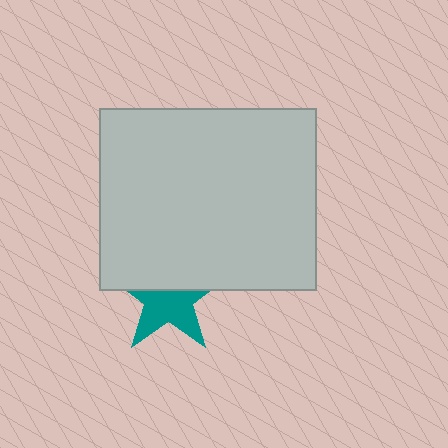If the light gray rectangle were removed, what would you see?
You would see the complete teal star.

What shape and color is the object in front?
The object in front is a light gray rectangle.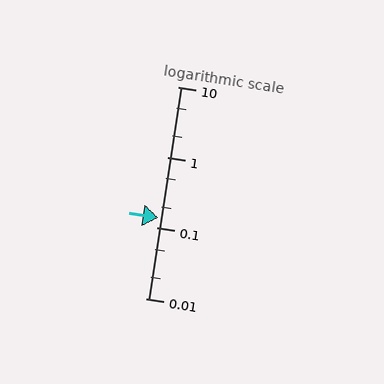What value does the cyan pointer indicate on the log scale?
The pointer indicates approximately 0.14.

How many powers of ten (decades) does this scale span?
The scale spans 3 decades, from 0.01 to 10.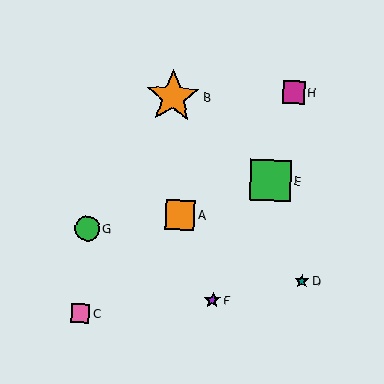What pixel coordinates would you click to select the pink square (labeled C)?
Click at (80, 314) to select the pink square C.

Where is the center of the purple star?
The center of the purple star is at (213, 300).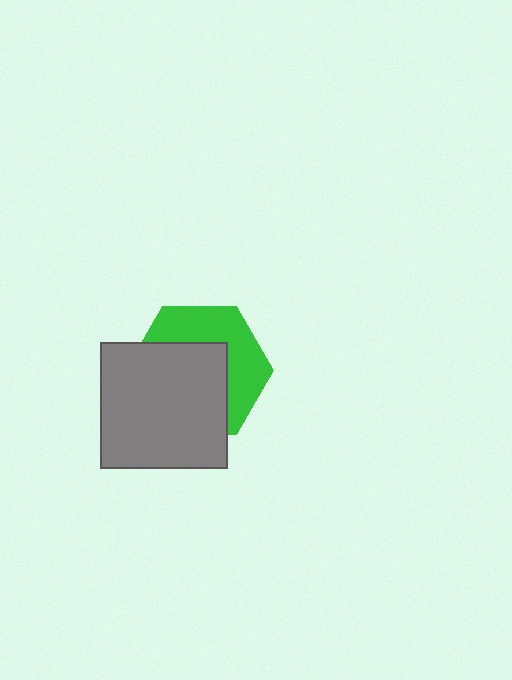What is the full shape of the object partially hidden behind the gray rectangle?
The partially hidden object is a green hexagon.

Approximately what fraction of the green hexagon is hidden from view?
Roughly 56% of the green hexagon is hidden behind the gray rectangle.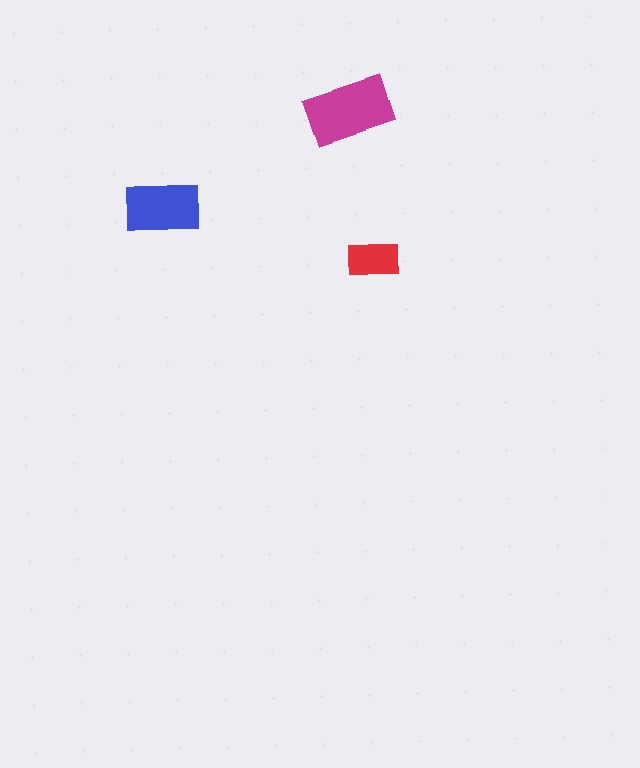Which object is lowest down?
The red rectangle is bottommost.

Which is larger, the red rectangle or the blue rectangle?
The blue one.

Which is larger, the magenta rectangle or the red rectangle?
The magenta one.